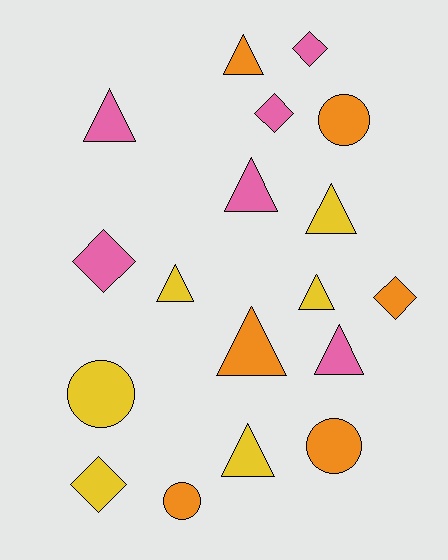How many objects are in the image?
There are 18 objects.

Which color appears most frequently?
Pink, with 6 objects.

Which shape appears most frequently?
Triangle, with 9 objects.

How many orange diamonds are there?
There is 1 orange diamond.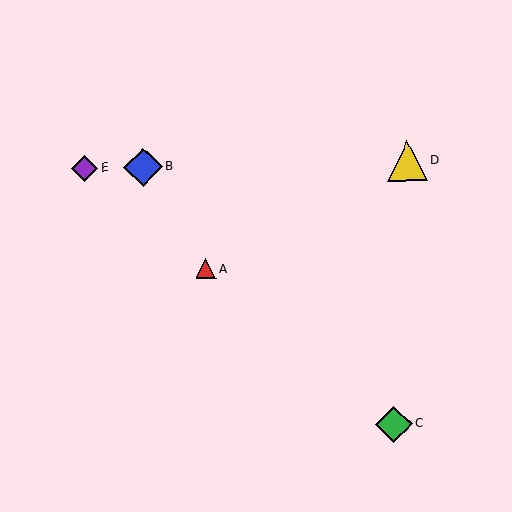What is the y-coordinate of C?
Object C is at y≈424.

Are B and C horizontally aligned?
No, B is at y≈167 and C is at y≈424.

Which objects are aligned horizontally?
Objects B, D, E are aligned horizontally.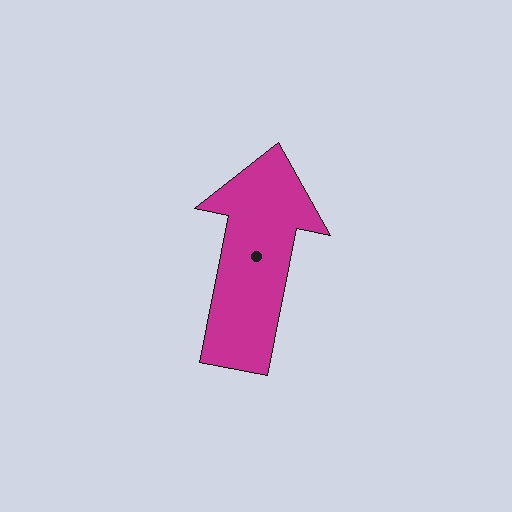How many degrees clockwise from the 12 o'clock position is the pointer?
Approximately 11 degrees.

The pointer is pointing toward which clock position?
Roughly 12 o'clock.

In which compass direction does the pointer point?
North.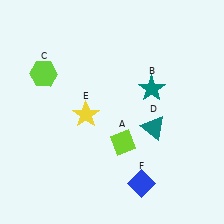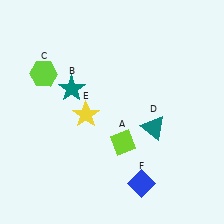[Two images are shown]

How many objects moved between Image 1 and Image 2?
1 object moved between the two images.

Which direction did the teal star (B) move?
The teal star (B) moved left.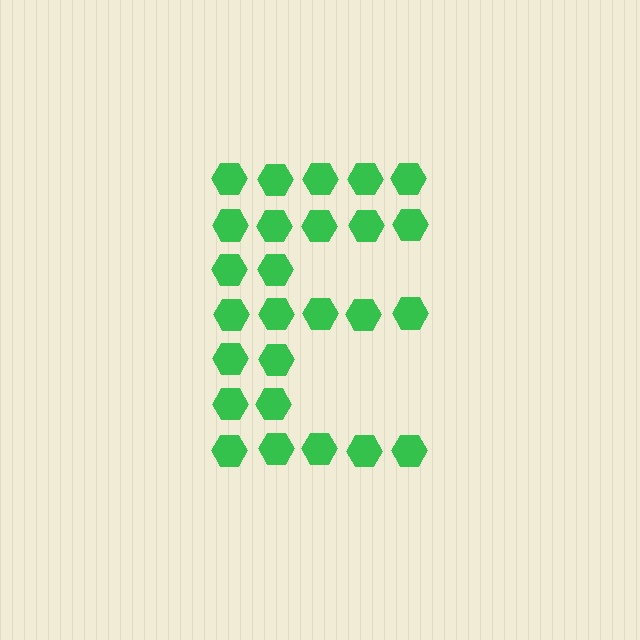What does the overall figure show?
The overall figure shows the letter E.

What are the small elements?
The small elements are hexagons.